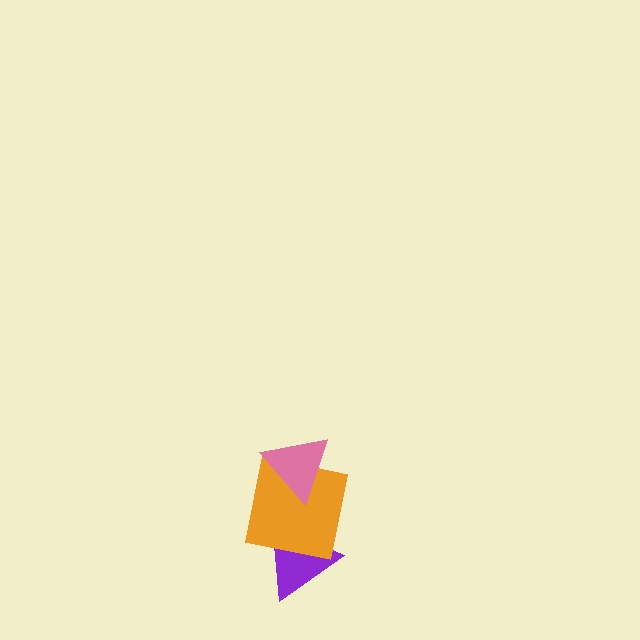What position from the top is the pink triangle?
The pink triangle is 1st from the top.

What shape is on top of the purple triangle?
The orange square is on top of the purple triangle.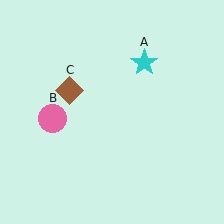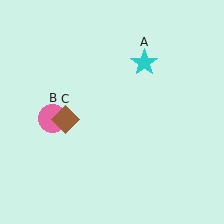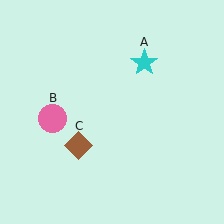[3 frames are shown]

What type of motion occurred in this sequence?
The brown diamond (object C) rotated counterclockwise around the center of the scene.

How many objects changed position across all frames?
1 object changed position: brown diamond (object C).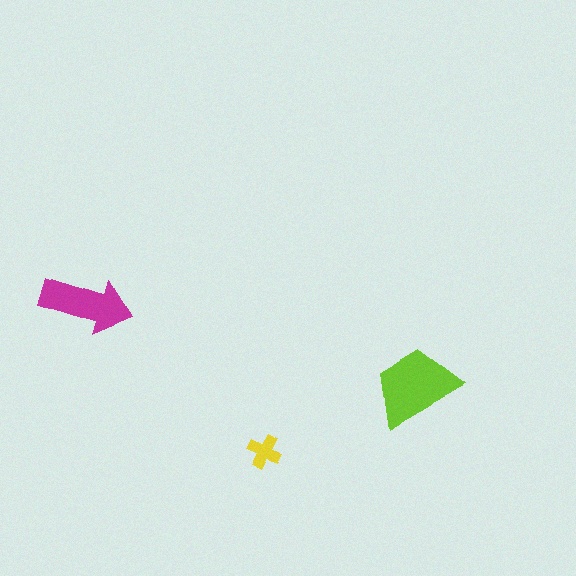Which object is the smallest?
The yellow cross.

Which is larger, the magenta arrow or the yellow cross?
The magenta arrow.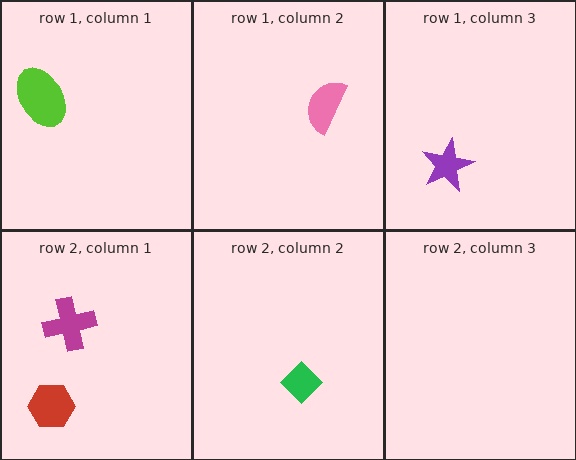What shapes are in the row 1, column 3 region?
The purple star.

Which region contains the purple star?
The row 1, column 3 region.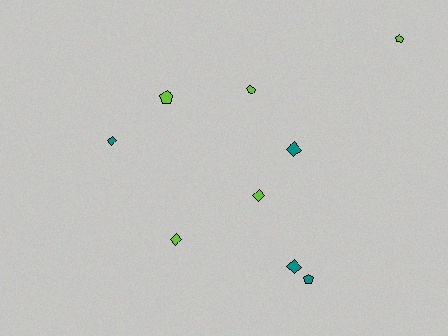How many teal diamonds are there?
There are 3 teal diamonds.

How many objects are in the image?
There are 9 objects.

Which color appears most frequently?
Lime, with 5 objects.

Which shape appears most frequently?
Diamond, with 5 objects.